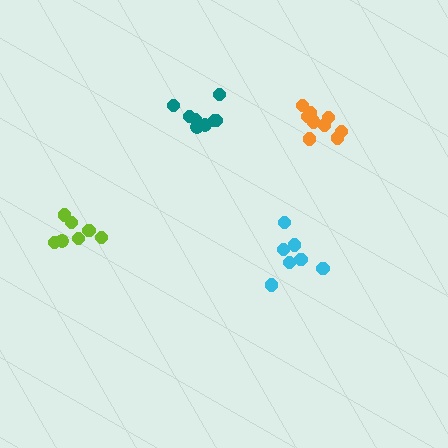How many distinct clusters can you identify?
There are 4 distinct clusters.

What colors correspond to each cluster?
The clusters are colored: orange, lime, cyan, teal.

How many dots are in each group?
Group 1: 10 dots, Group 2: 7 dots, Group 3: 7 dots, Group 4: 8 dots (32 total).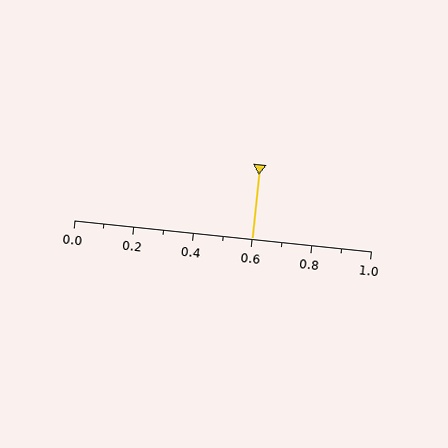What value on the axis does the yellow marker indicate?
The marker indicates approximately 0.6.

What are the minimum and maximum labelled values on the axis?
The axis runs from 0.0 to 1.0.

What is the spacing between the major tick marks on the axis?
The major ticks are spaced 0.2 apart.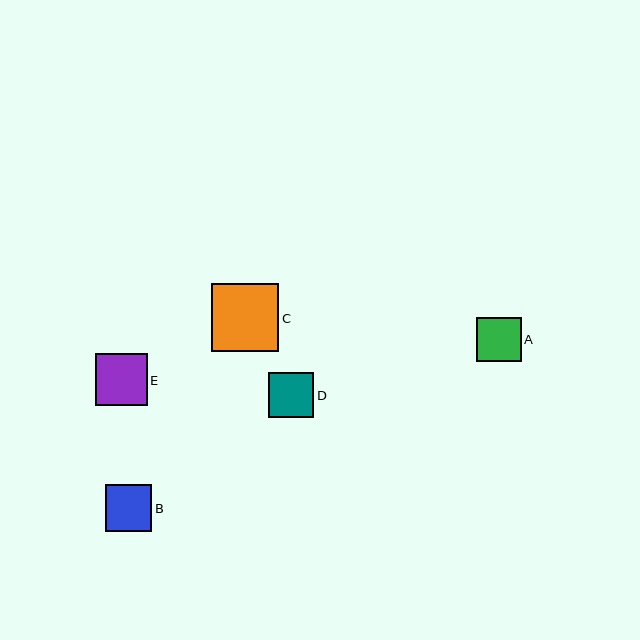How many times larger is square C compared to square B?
Square C is approximately 1.5 times the size of square B.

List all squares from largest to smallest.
From largest to smallest: C, E, B, D, A.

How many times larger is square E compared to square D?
Square E is approximately 1.2 times the size of square D.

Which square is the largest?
Square C is the largest with a size of approximately 67 pixels.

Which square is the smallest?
Square A is the smallest with a size of approximately 45 pixels.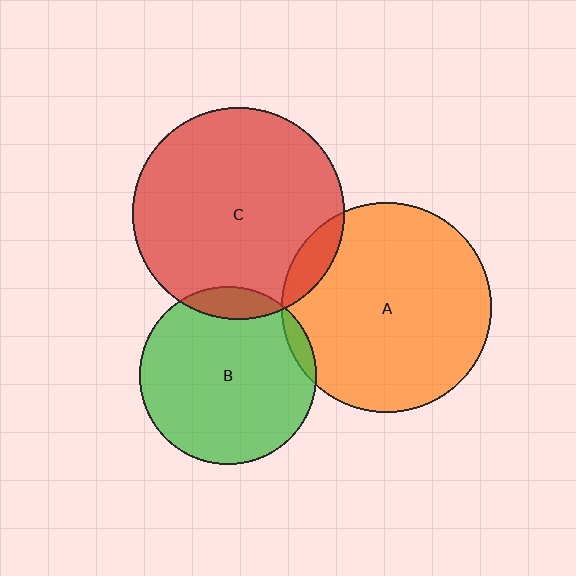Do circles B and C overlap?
Yes.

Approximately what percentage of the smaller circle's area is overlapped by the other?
Approximately 10%.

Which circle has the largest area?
Circle C (red).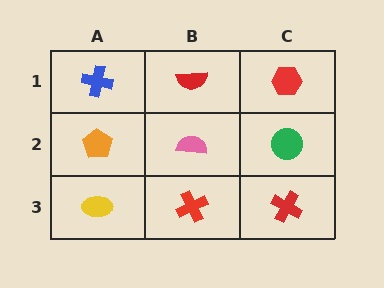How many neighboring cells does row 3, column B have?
3.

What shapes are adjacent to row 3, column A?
An orange pentagon (row 2, column A), a red cross (row 3, column B).